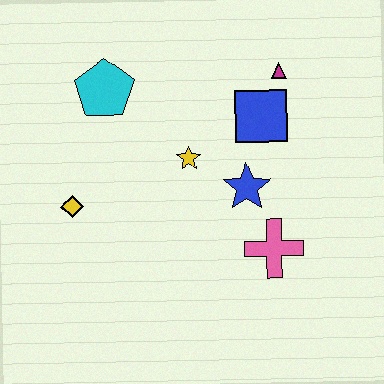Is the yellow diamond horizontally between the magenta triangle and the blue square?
No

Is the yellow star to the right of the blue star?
No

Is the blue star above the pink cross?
Yes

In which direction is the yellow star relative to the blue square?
The yellow star is to the left of the blue square.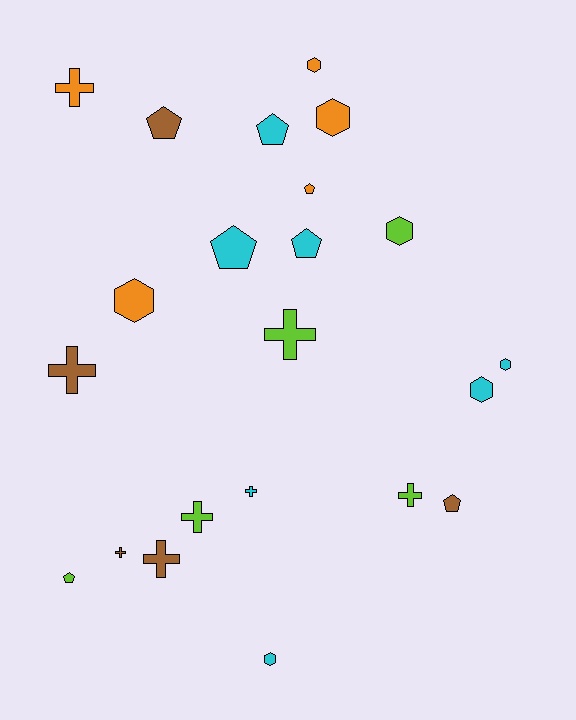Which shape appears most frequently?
Cross, with 8 objects.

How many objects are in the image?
There are 22 objects.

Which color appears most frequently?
Cyan, with 7 objects.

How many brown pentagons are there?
There are 2 brown pentagons.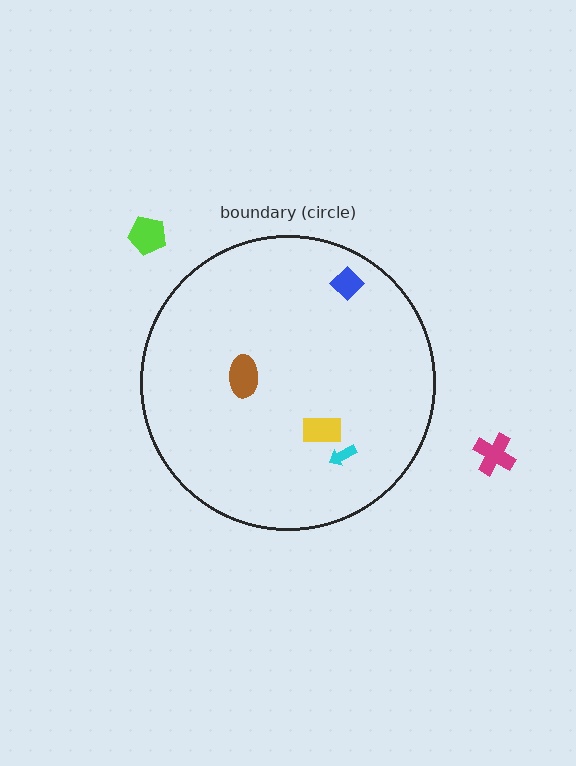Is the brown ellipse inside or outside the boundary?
Inside.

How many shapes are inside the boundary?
4 inside, 2 outside.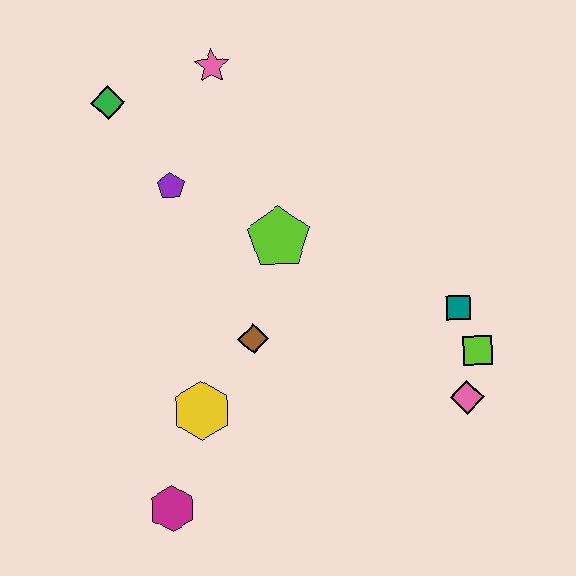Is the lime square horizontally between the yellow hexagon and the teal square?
No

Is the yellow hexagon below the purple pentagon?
Yes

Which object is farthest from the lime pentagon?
The magenta hexagon is farthest from the lime pentagon.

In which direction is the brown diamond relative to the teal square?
The brown diamond is to the left of the teal square.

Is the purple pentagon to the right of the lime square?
No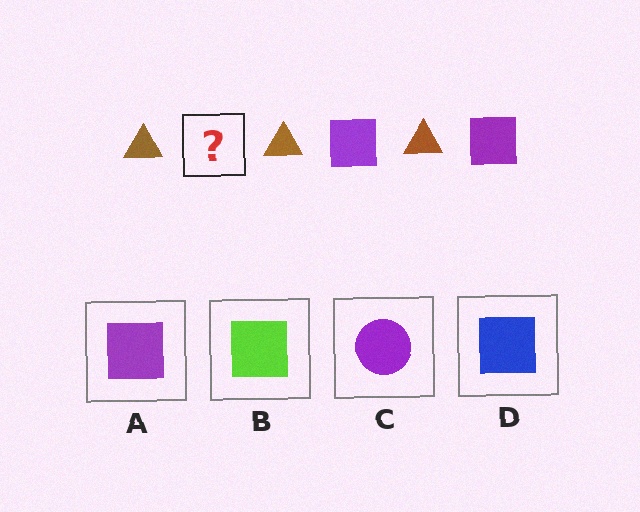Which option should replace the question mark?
Option A.